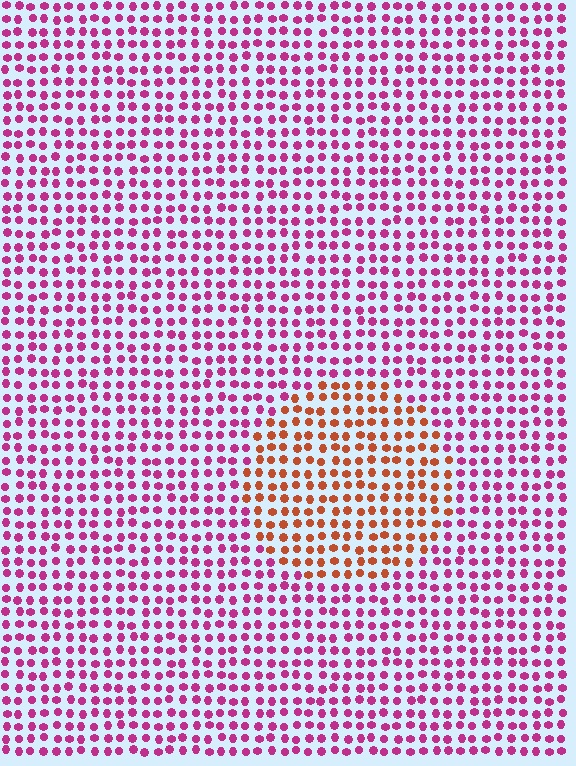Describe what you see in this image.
The image is filled with small magenta elements in a uniform arrangement. A circle-shaped region is visible where the elements are tinted to a slightly different hue, forming a subtle color boundary.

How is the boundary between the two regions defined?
The boundary is defined purely by a slight shift in hue (about 52 degrees). Spacing, size, and orientation are identical on both sides.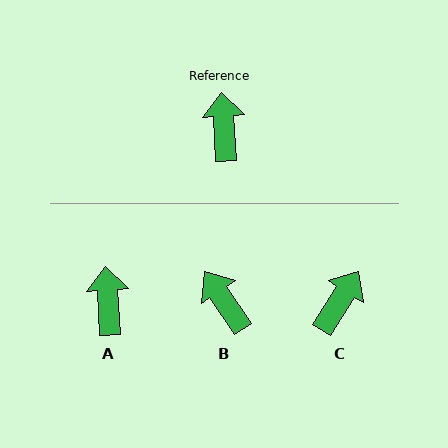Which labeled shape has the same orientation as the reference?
A.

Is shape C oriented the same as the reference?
No, it is off by about 36 degrees.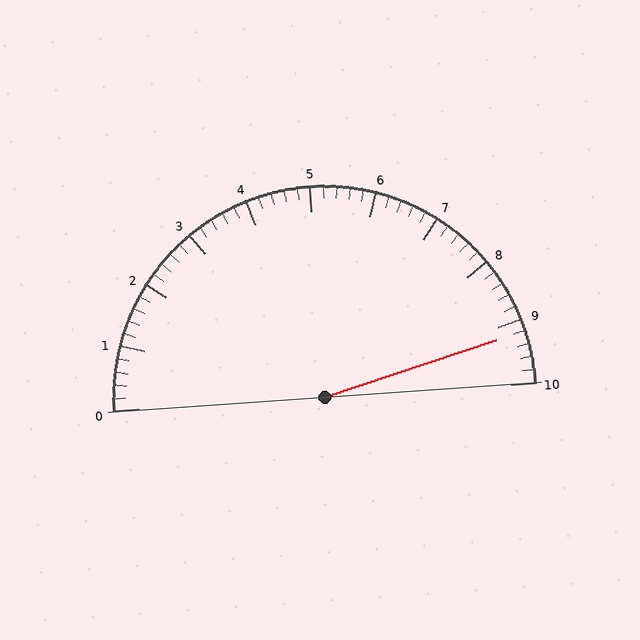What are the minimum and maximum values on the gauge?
The gauge ranges from 0 to 10.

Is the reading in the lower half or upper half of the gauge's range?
The reading is in the upper half of the range (0 to 10).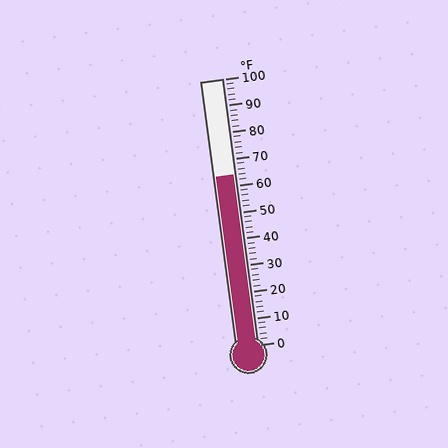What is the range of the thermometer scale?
The thermometer scale ranges from 0°F to 100°F.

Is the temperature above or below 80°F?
The temperature is below 80°F.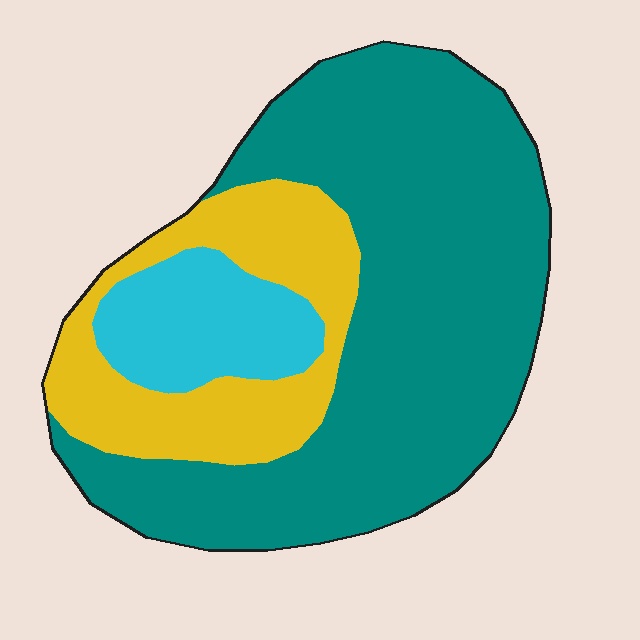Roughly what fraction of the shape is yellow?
Yellow takes up about one quarter (1/4) of the shape.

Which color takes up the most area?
Teal, at roughly 65%.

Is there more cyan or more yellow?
Yellow.